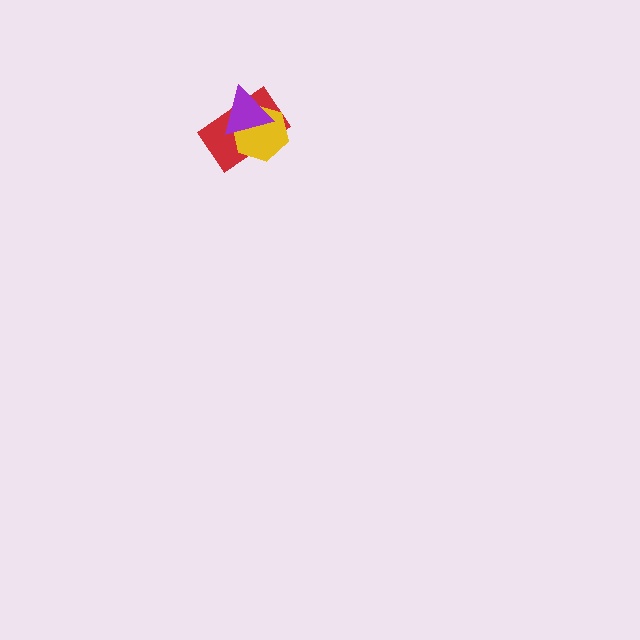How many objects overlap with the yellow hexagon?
2 objects overlap with the yellow hexagon.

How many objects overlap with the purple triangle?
2 objects overlap with the purple triangle.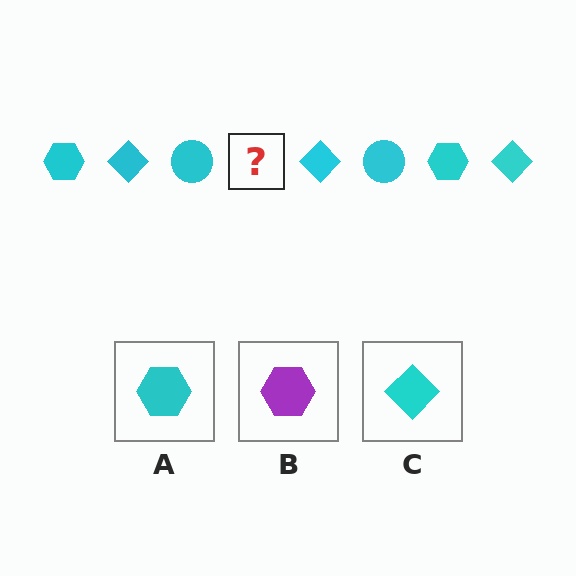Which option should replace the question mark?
Option A.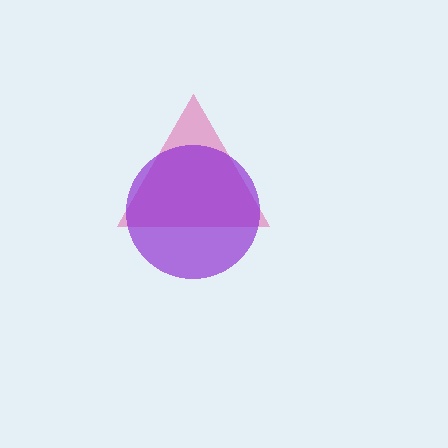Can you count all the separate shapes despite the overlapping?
Yes, there are 2 separate shapes.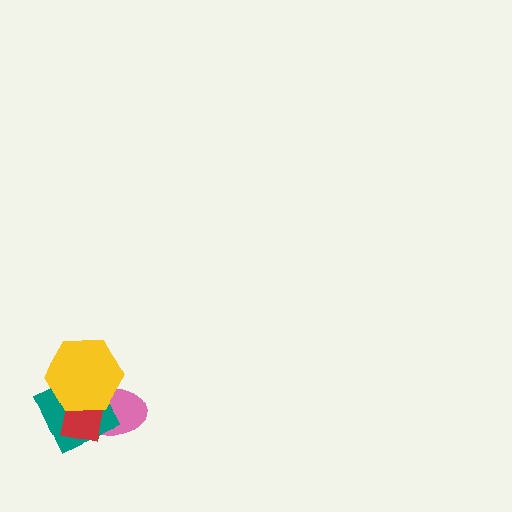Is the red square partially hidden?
Yes, it is partially covered by another shape.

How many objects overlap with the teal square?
3 objects overlap with the teal square.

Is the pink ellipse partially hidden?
Yes, it is partially covered by another shape.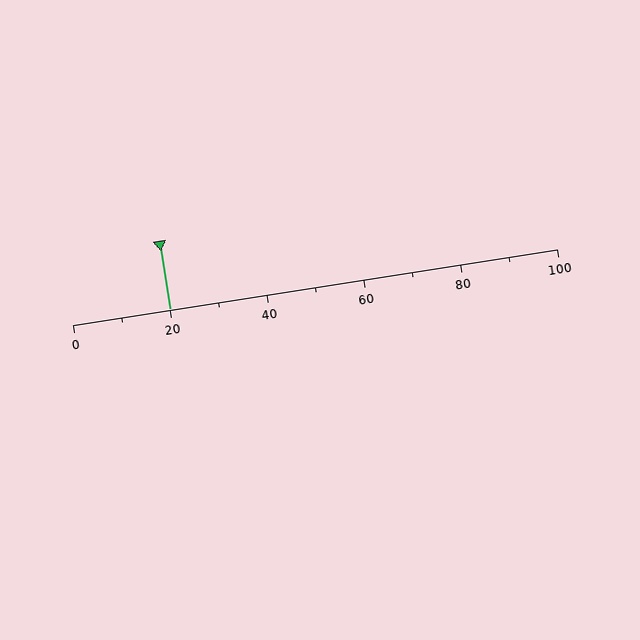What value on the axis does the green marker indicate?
The marker indicates approximately 20.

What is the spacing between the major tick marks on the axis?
The major ticks are spaced 20 apart.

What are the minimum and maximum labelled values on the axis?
The axis runs from 0 to 100.